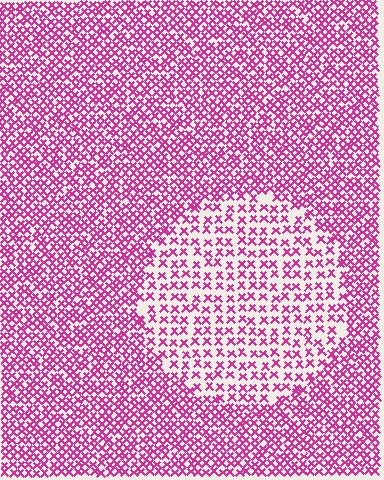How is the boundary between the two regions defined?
The boundary is defined by a change in element density (approximately 1.9x ratio). All elements are the same color, size, and shape.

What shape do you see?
I see a circle.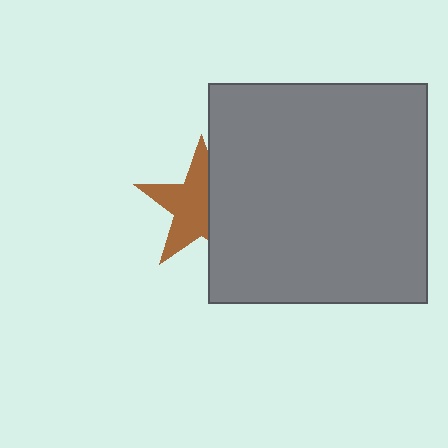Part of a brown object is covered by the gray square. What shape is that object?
It is a star.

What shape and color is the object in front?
The object in front is a gray square.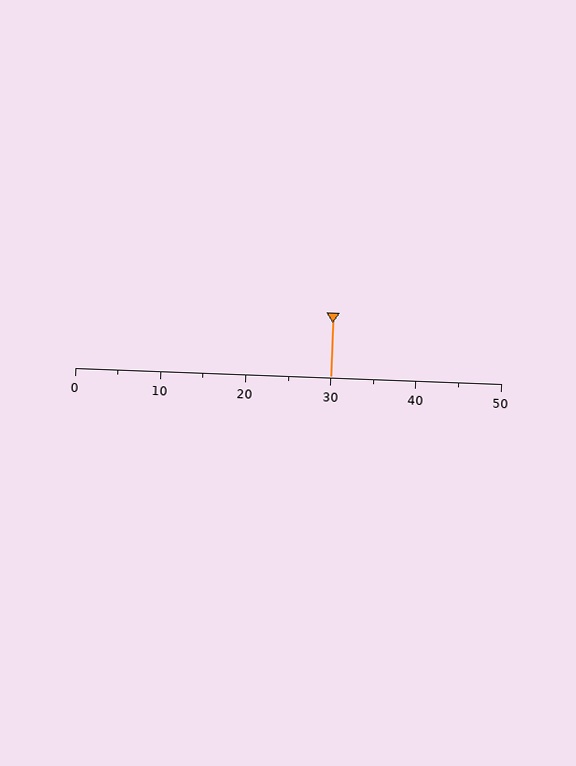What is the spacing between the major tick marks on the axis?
The major ticks are spaced 10 apart.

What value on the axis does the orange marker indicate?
The marker indicates approximately 30.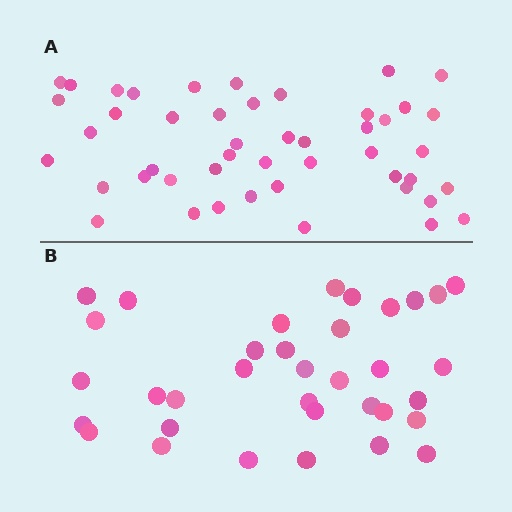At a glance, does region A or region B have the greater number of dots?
Region A (the top region) has more dots.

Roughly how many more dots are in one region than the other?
Region A has roughly 12 or so more dots than region B.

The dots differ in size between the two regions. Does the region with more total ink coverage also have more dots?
No. Region B has more total ink coverage because its dots are larger, but region A actually contains more individual dots. Total area can be misleading — the number of items is what matters here.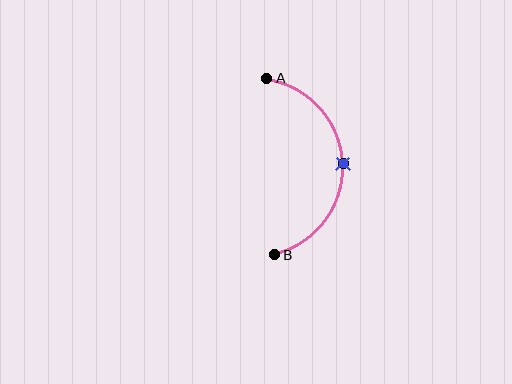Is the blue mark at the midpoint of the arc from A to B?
Yes. The blue mark lies on the arc at equal arc-length from both A and B — it is the arc midpoint.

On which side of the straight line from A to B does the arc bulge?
The arc bulges to the right of the straight line connecting A and B.